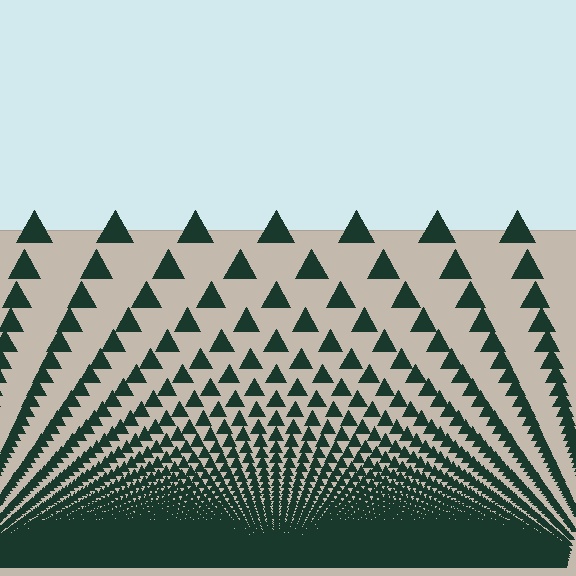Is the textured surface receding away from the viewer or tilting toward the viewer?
The surface appears to tilt toward the viewer. Texture elements get larger and sparser toward the top.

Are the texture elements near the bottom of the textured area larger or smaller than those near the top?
Smaller. The gradient is inverted — elements near the bottom are smaller and denser.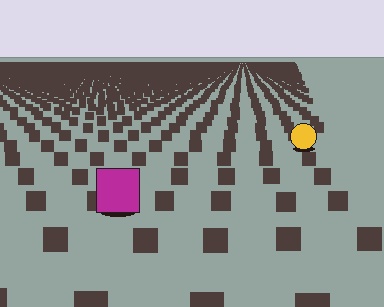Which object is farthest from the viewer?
The yellow circle is farthest from the viewer. It appears smaller and the ground texture around it is denser.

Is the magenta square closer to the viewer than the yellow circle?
Yes. The magenta square is closer — you can tell from the texture gradient: the ground texture is coarser near it.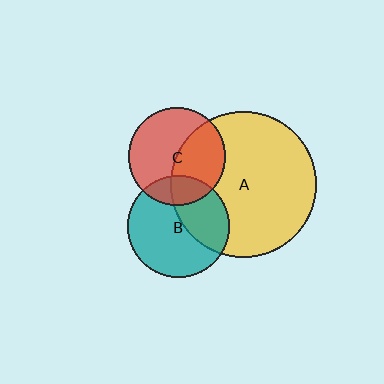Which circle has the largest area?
Circle A (yellow).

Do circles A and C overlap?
Yes.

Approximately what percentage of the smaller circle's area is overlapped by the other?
Approximately 45%.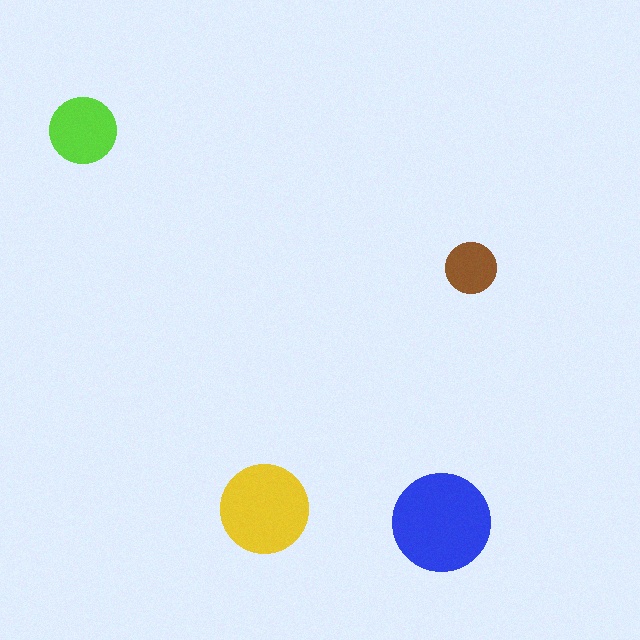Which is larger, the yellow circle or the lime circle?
The yellow one.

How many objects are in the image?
There are 4 objects in the image.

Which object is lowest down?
The blue circle is bottommost.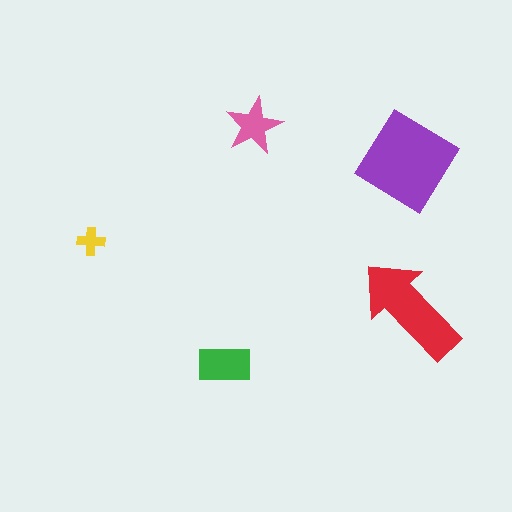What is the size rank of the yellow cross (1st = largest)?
5th.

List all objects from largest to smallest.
The purple diamond, the red arrow, the green rectangle, the pink star, the yellow cross.